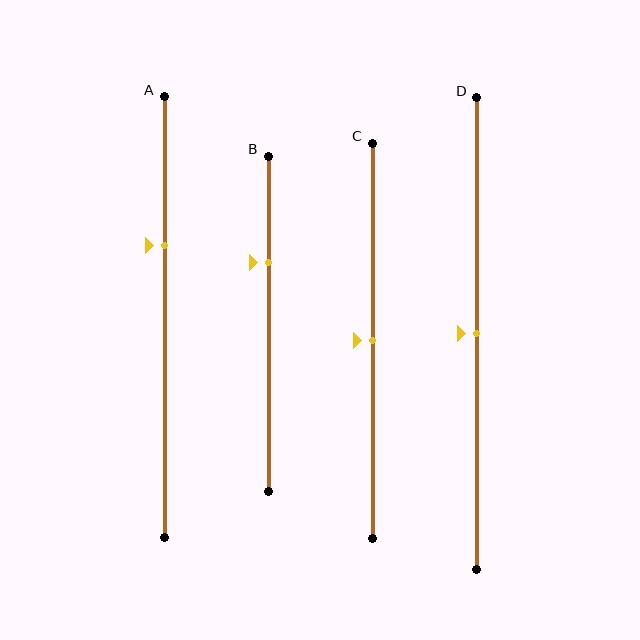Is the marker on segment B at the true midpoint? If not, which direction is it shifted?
No, the marker on segment B is shifted upward by about 18% of the segment length.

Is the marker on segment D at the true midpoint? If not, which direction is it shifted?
Yes, the marker on segment D is at the true midpoint.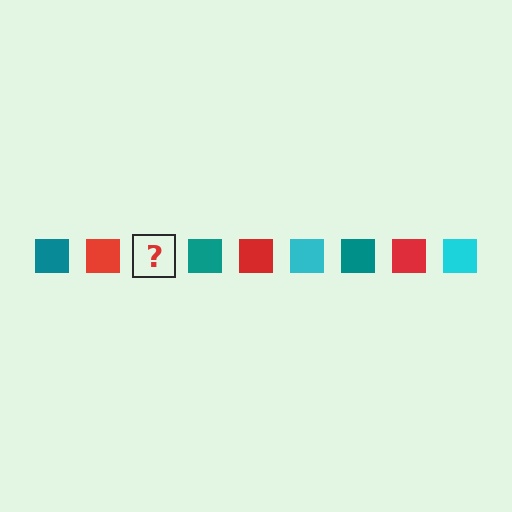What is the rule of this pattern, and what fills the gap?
The rule is that the pattern cycles through teal, red, cyan squares. The gap should be filled with a cyan square.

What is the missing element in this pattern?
The missing element is a cyan square.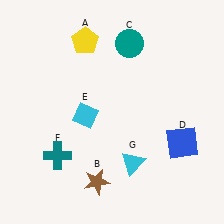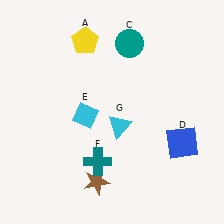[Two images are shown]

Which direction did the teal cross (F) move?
The teal cross (F) moved right.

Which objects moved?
The objects that moved are: the teal cross (F), the cyan triangle (G).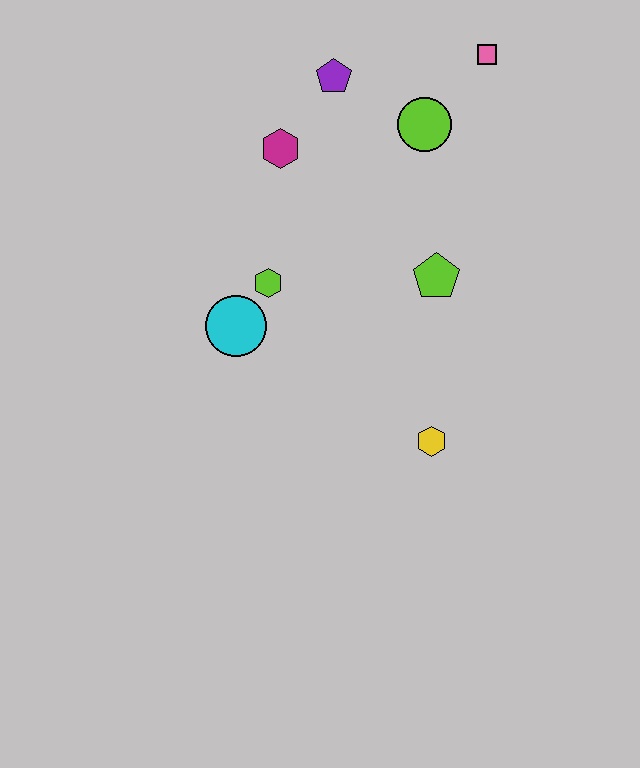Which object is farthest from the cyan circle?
The pink square is farthest from the cyan circle.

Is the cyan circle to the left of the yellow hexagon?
Yes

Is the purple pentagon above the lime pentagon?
Yes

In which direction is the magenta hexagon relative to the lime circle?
The magenta hexagon is to the left of the lime circle.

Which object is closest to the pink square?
The lime circle is closest to the pink square.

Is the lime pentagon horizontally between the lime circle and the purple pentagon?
No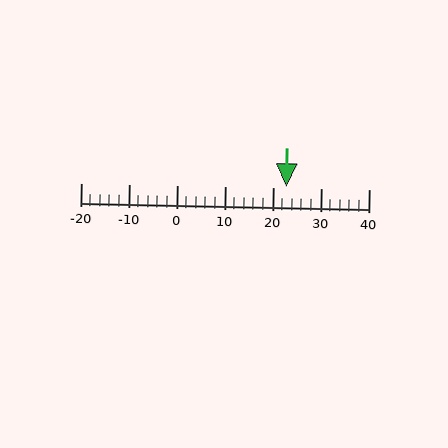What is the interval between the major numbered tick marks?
The major tick marks are spaced 10 units apart.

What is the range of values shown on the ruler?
The ruler shows values from -20 to 40.